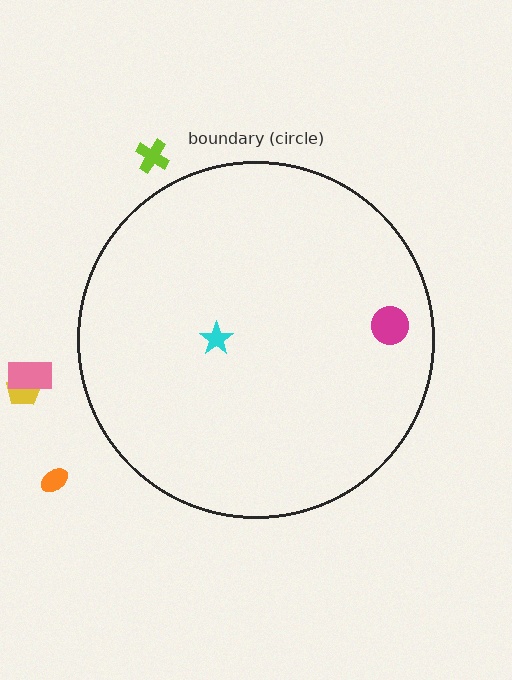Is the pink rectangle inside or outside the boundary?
Outside.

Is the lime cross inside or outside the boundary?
Outside.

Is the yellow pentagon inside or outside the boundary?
Outside.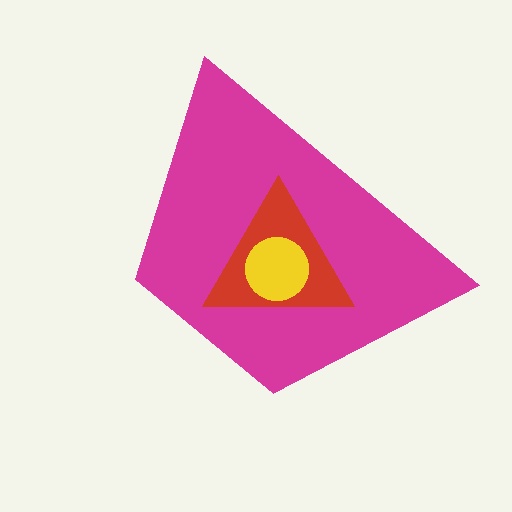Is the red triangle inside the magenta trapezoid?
Yes.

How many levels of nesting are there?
3.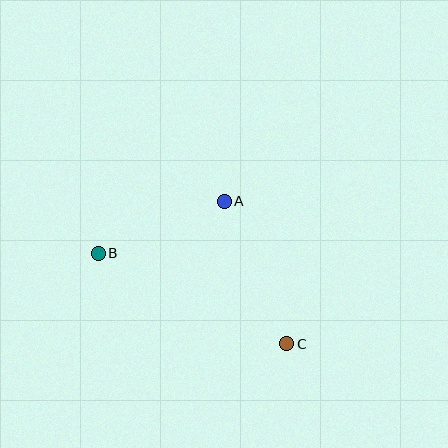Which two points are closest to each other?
Points A and B are closest to each other.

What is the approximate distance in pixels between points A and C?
The distance between A and C is approximately 156 pixels.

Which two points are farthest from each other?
Points B and C are farthest from each other.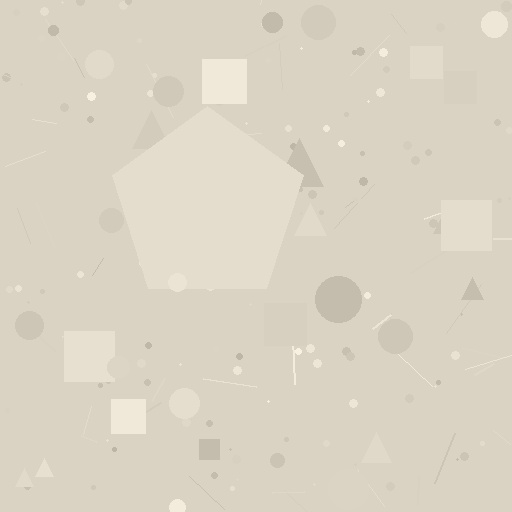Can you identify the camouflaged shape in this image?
The camouflaged shape is a pentagon.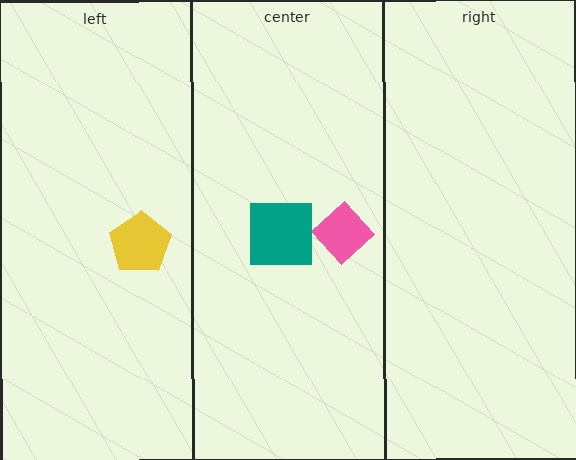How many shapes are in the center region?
2.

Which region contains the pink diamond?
The center region.